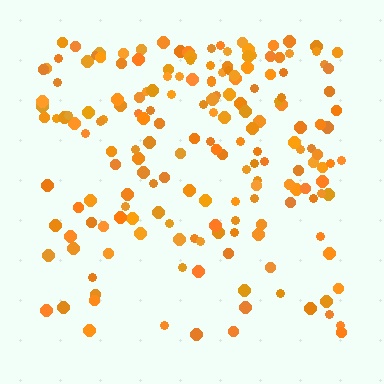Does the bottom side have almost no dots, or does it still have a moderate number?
Still a moderate number, just noticeably fewer than the top.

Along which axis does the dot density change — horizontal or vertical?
Vertical.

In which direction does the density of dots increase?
From bottom to top, with the top side densest.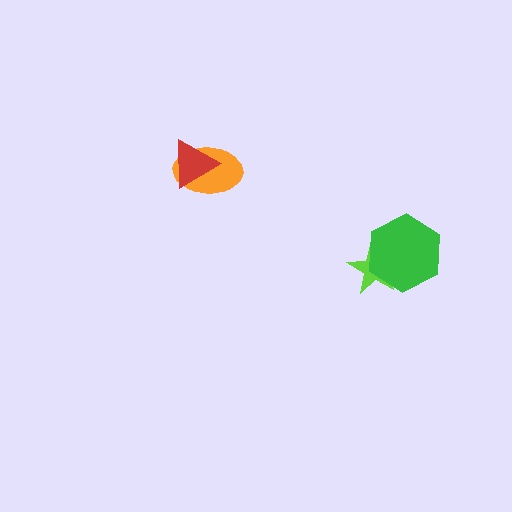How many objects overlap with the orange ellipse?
1 object overlaps with the orange ellipse.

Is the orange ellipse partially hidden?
Yes, it is partially covered by another shape.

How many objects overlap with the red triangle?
1 object overlaps with the red triangle.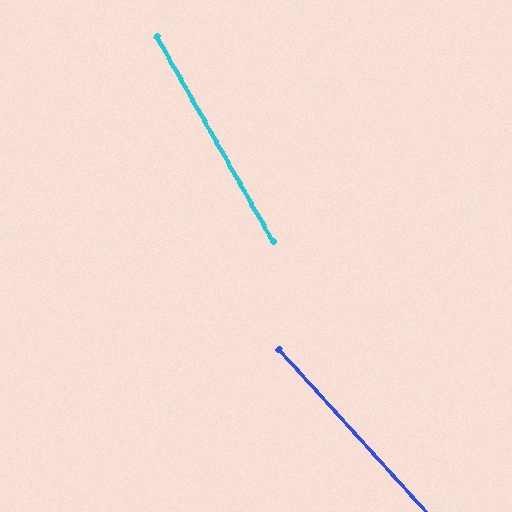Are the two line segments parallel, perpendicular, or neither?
Neither parallel nor perpendicular — they differ by about 13°.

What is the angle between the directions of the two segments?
Approximately 13 degrees.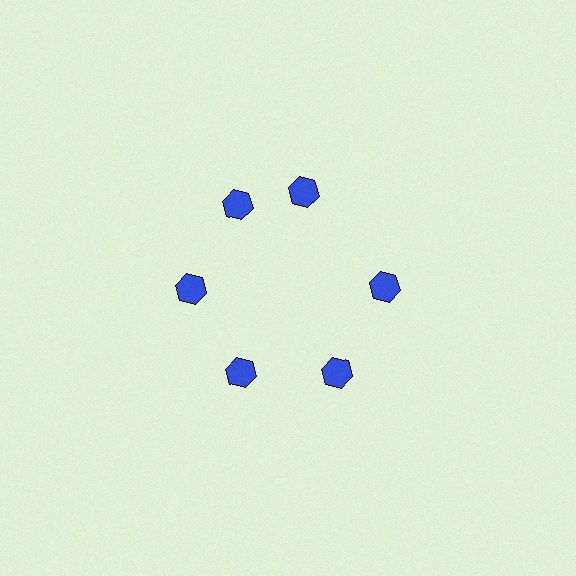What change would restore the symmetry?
The symmetry would be restored by rotating it back into even spacing with its neighbors so that all 6 hexagons sit at equal angles and equal distance from the center.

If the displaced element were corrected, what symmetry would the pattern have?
It would have 6-fold rotational symmetry — the pattern would map onto itself every 60 degrees.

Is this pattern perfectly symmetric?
No. The 6 blue hexagons are arranged in a ring, but one element near the 1 o'clock position is rotated out of alignment along the ring, breaking the 6-fold rotational symmetry.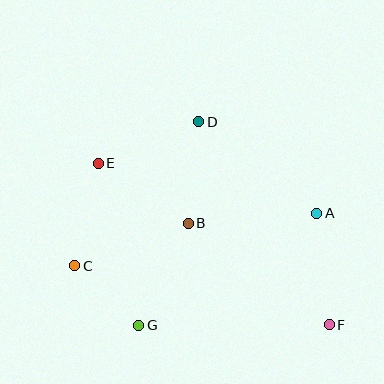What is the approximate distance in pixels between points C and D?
The distance between C and D is approximately 190 pixels.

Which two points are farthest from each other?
Points E and F are farthest from each other.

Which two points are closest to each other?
Points C and G are closest to each other.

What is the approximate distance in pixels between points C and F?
The distance between C and F is approximately 262 pixels.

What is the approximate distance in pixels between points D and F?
The distance between D and F is approximately 241 pixels.